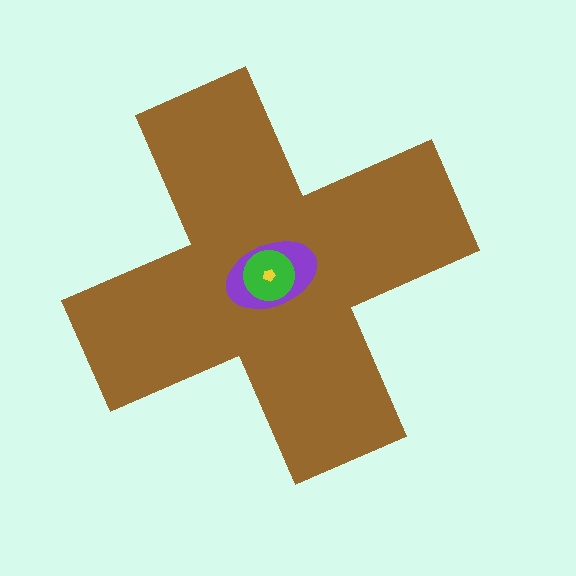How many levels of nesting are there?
4.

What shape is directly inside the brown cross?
The purple ellipse.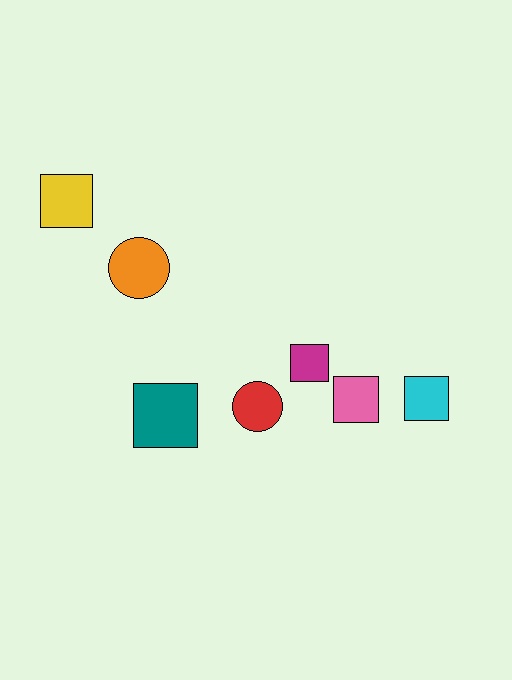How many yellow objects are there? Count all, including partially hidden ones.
There is 1 yellow object.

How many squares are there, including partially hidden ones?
There are 5 squares.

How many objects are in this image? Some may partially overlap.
There are 7 objects.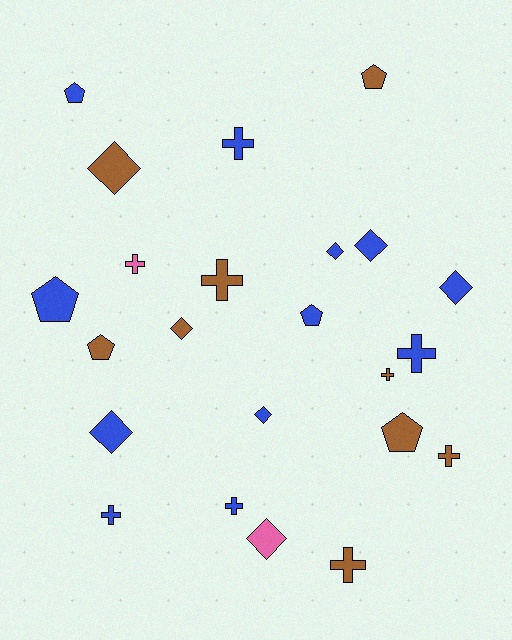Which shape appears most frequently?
Cross, with 9 objects.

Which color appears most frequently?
Blue, with 12 objects.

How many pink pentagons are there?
There are no pink pentagons.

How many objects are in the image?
There are 23 objects.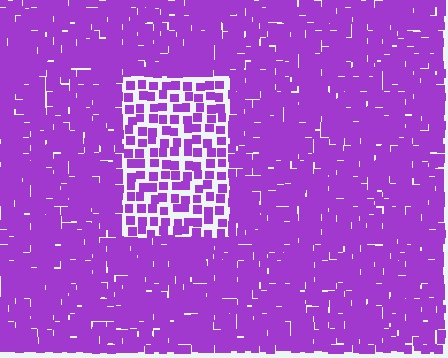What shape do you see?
I see a rectangle.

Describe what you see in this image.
The image contains small purple elements arranged at two different densities. A rectangle-shaped region is visible where the elements are less densely packed than the surrounding area.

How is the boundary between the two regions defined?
The boundary is defined by a change in element density (approximately 2.2x ratio). All elements are the same color, size, and shape.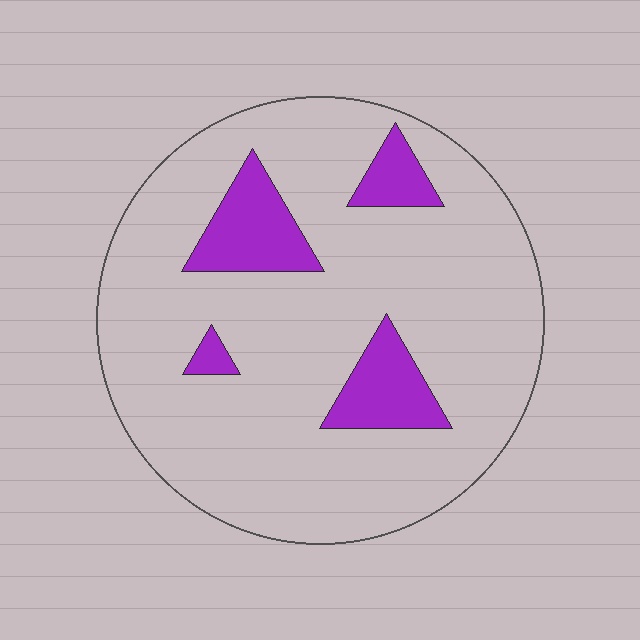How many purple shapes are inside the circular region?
4.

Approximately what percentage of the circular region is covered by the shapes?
Approximately 15%.